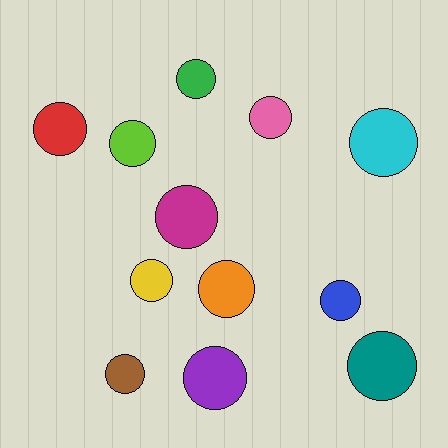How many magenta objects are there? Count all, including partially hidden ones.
There is 1 magenta object.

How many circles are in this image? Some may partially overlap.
There are 12 circles.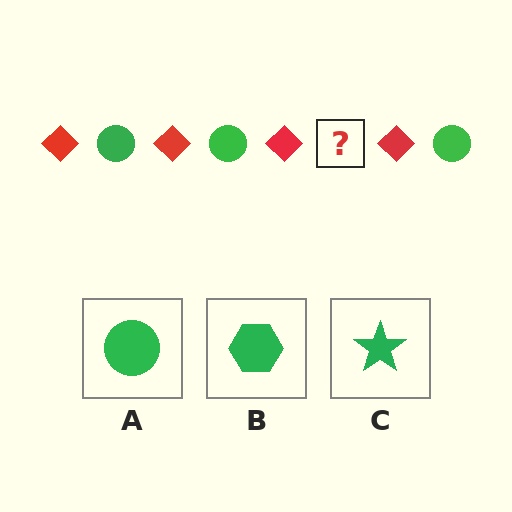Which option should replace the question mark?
Option A.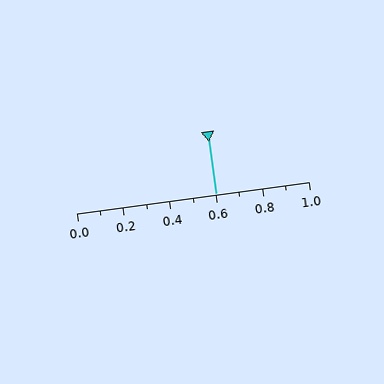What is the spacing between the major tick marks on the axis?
The major ticks are spaced 0.2 apart.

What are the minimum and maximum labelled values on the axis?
The axis runs from 0.0 to 1.0.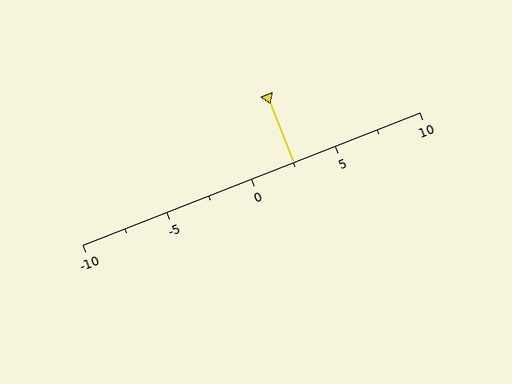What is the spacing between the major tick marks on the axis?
The major ticks are spaced 5 apart.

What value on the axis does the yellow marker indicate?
The marker indicates approximately 2.5.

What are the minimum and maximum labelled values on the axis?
The axis runs from -10 to 10.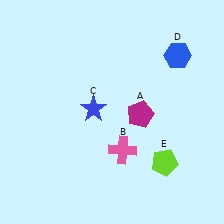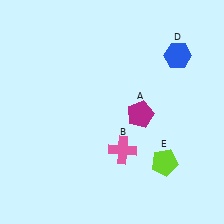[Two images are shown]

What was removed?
The blue star (C) was removed in Image 2.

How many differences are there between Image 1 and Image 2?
There is 1 difference between the two images.